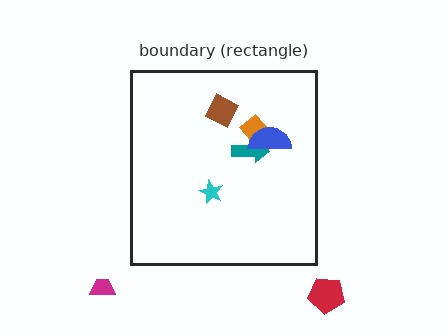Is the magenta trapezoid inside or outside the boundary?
Outside.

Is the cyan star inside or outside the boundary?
Inside.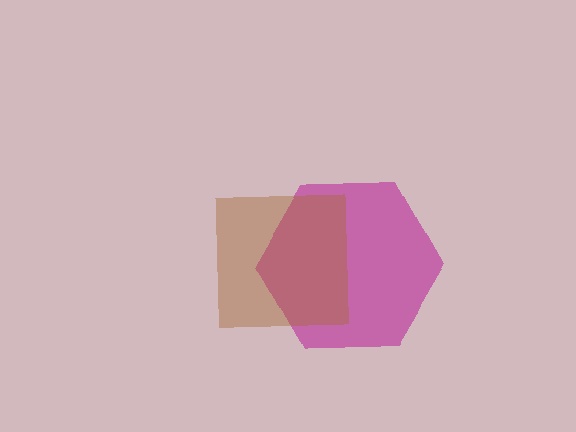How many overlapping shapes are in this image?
There are 2 overlapping shapes in the image.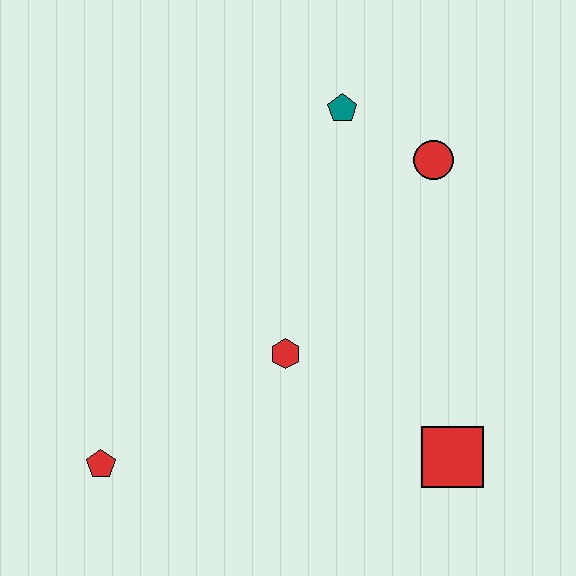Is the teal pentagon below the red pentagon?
No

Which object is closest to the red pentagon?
The red hexagon is closest to the red pentagon.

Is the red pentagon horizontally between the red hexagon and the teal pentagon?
No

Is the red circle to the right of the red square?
No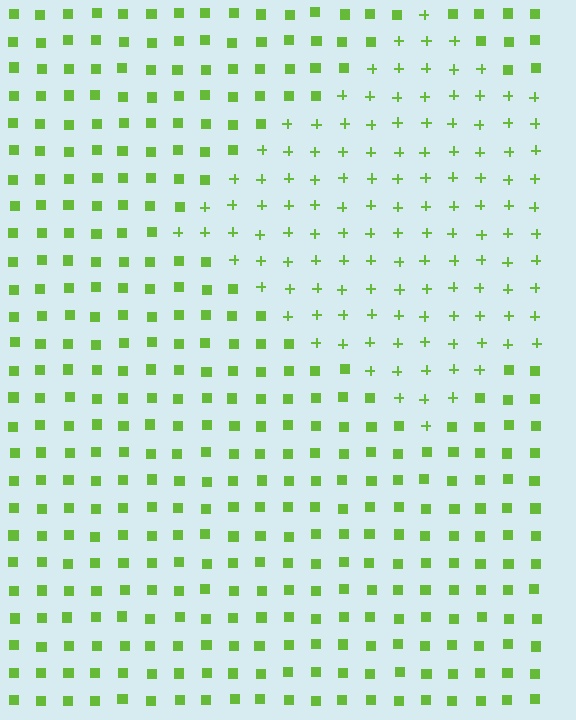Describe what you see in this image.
The image is filled with small lime elements arranged in a uniform grid. A diamond-shaped region contains plus signs, while the surrounding area contains squares. The boundary is defined purely by the change in element shape.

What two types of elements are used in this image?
The image uses plus signs inside the diamond region and squares outside it.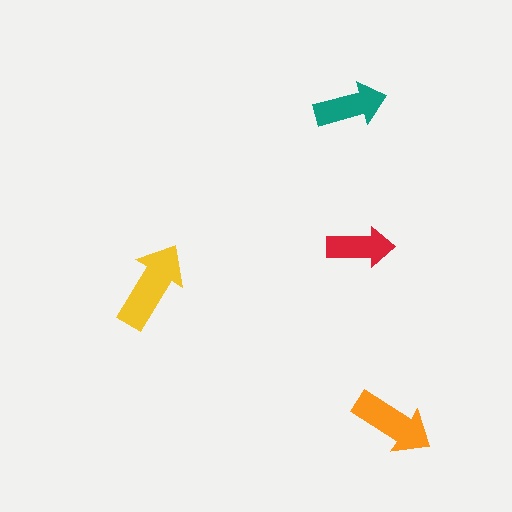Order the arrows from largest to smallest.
the yellow one, the orange one, the teal one, the red one.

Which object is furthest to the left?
The yellow arrow is leftmost.